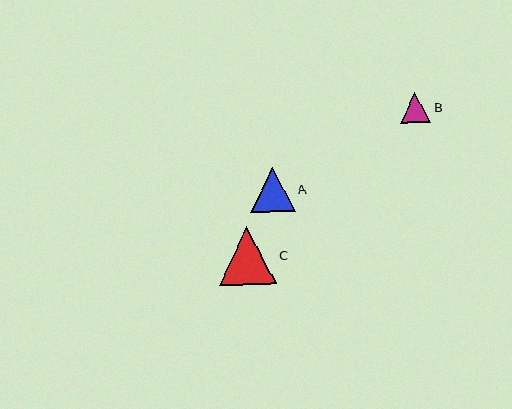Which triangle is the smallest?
Triangle B is the smallest with a size of approximately 30 pixels.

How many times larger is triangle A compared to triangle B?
Triangle A is approximately 1.5 times the size of triangle B.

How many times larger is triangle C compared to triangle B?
Triangle C is approximately 1.9 times the size of triangle B.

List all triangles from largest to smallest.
From largest to smallest: C, A, B.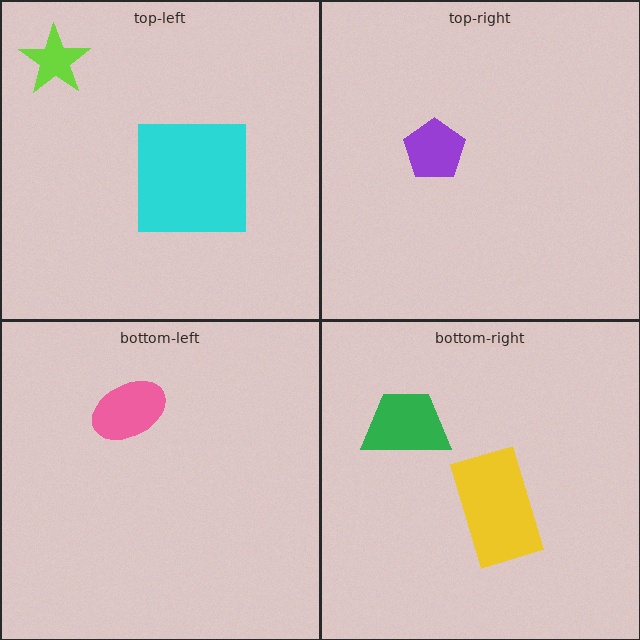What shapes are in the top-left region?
The lime star, the cyan square.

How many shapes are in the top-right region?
1.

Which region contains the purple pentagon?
The top-right region.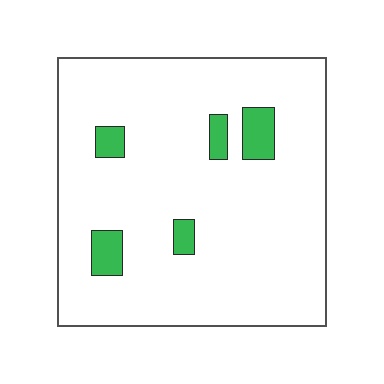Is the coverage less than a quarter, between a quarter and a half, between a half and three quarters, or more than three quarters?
Less than a quarter.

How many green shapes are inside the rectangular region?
5.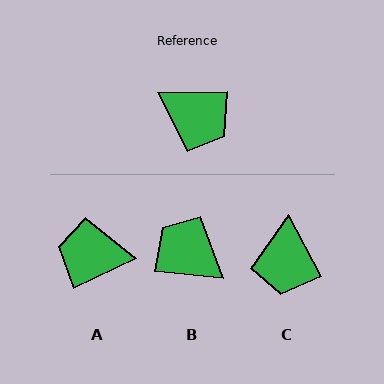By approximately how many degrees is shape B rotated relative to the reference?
Approximately 174 degrees counter-clockwise.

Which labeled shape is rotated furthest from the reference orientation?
B, about 174 degrees away.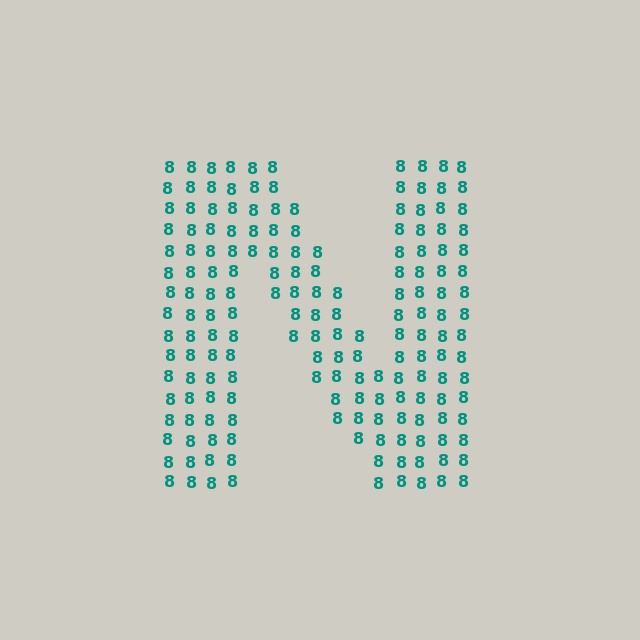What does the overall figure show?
The overall figure shows the letter N.